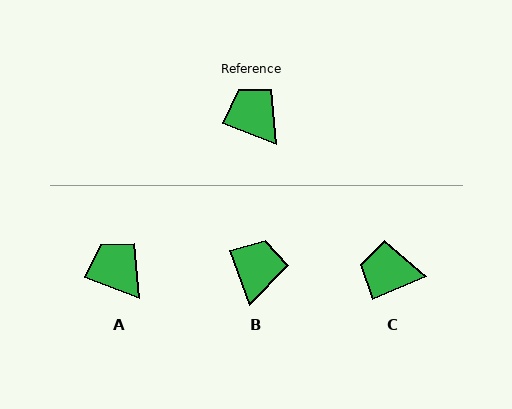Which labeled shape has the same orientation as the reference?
A.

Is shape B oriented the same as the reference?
No, it is off by about 49 degrees.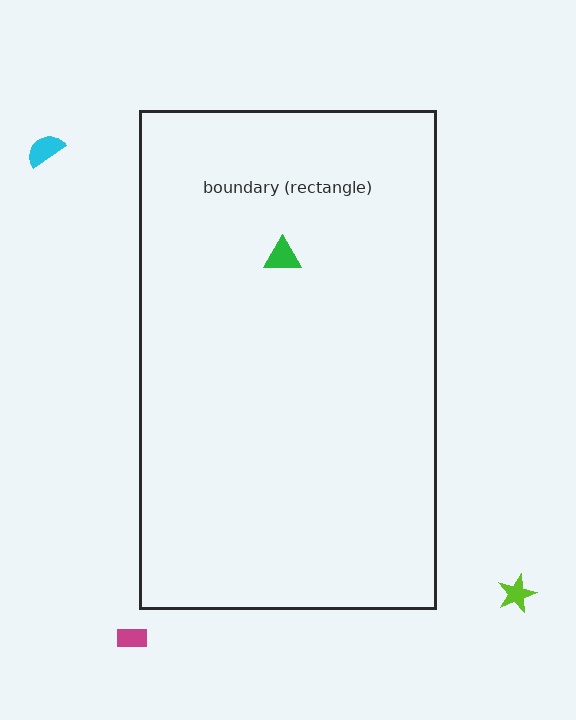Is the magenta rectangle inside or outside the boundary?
Outside.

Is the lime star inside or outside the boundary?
Outside.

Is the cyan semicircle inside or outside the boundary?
Outside.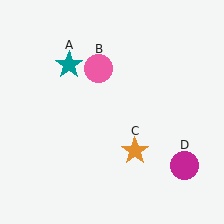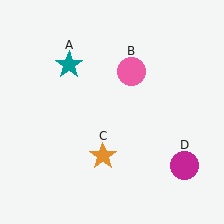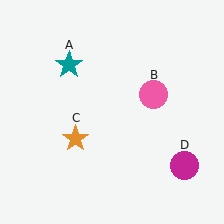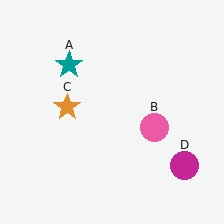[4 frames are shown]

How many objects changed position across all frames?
2 objects changed position: pink circle (object B), orange star (object C).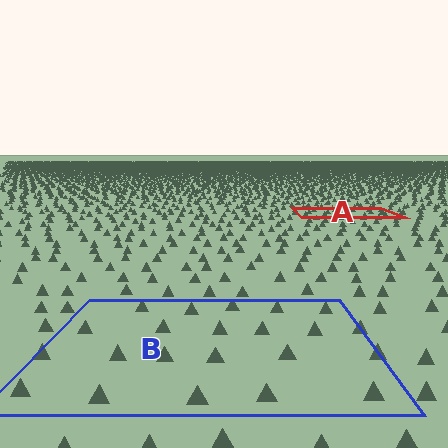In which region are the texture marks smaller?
The texture marks are smaller in region A, because it is farther away.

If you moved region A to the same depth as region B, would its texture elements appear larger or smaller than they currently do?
They would appear larger. At a closer depth, the same texture elements are projected at a bigger on-screen size.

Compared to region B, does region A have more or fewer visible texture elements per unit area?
Region A has more texture elements per unit area — they are packed more densely because it is farther away.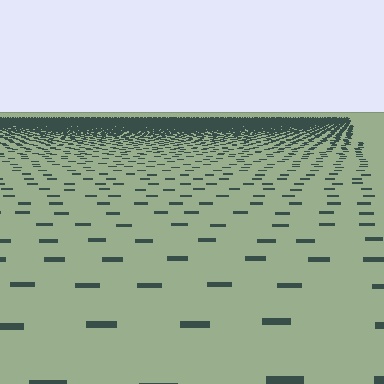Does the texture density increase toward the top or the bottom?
Density increases toward the top.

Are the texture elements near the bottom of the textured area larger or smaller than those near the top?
Larger. Near the bottom, elements are closer to the viewer and appear at a bigger on-screen size.